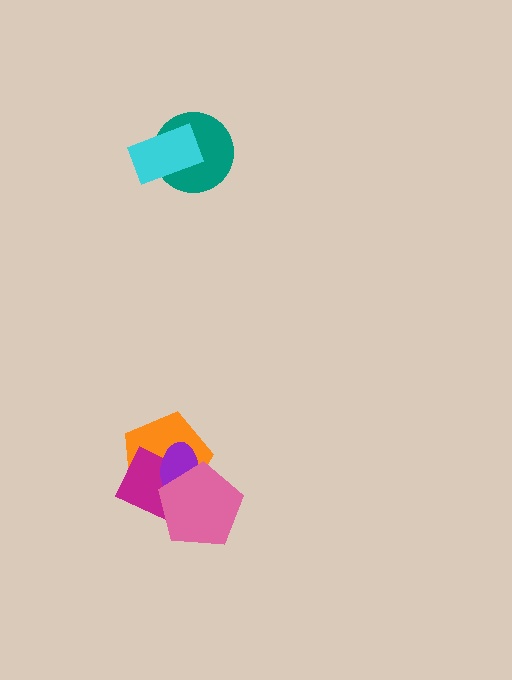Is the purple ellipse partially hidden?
Yes, it is partially covered by another shape.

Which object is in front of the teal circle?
The cyan rectangle is in front of the teal circle.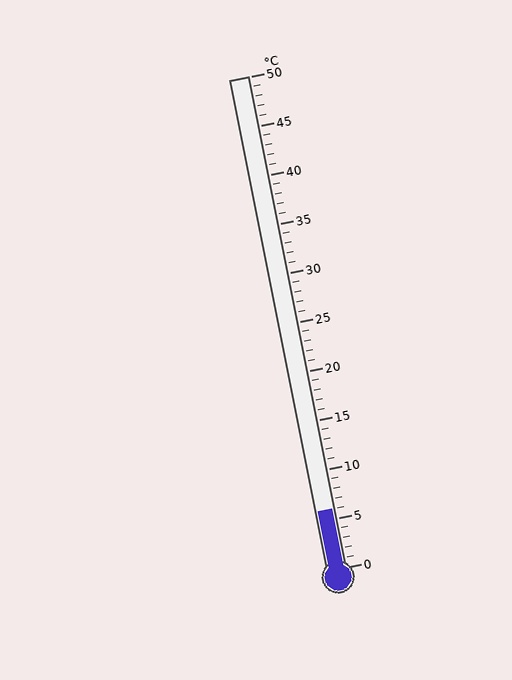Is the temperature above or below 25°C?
The temperature is below 25°C.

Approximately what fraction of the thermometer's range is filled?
The thermometer is filled to approximately 10% of its range.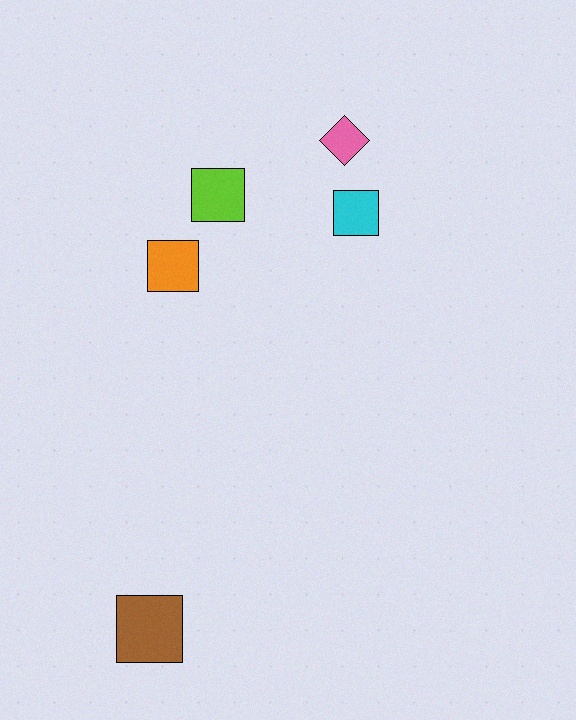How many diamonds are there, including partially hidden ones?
There is 1 diamond.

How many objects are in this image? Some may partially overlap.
There are 5 objects.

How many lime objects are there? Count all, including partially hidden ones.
There is 1 lime object.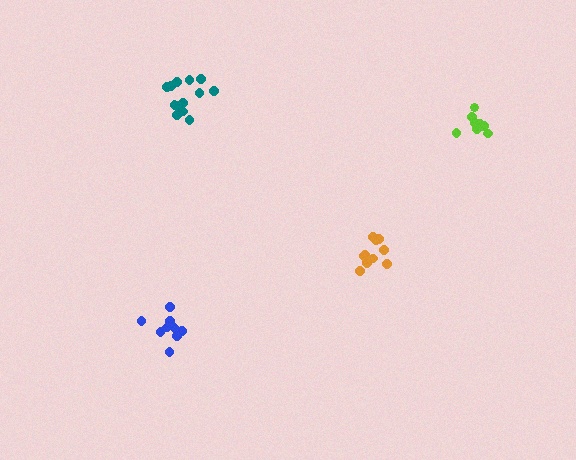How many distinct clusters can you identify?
There are 4 distinct clusters.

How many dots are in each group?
Group 1: 15 dots, Group 2: 11 dots, Group 3: 10 dots, Group 4: 9 dots (45 total).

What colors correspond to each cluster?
The clusters are colored: teal, blue, orange, lime.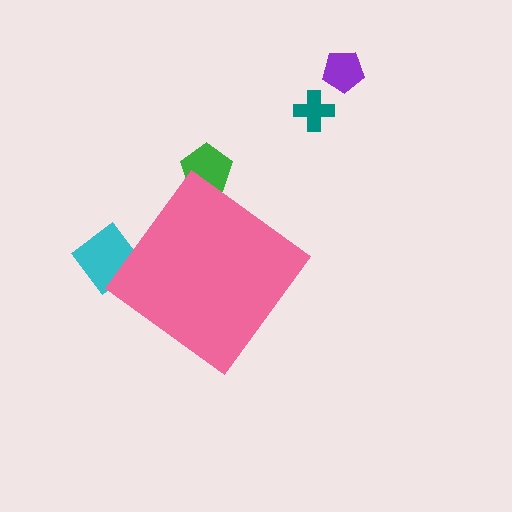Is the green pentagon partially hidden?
Yes, the green pentagon is partially hidden behind the pink diamond.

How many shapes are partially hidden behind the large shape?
2 shapes are partially hidden.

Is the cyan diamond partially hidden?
Yes, the cyan diamond is partially hidden behind the pink diamond.